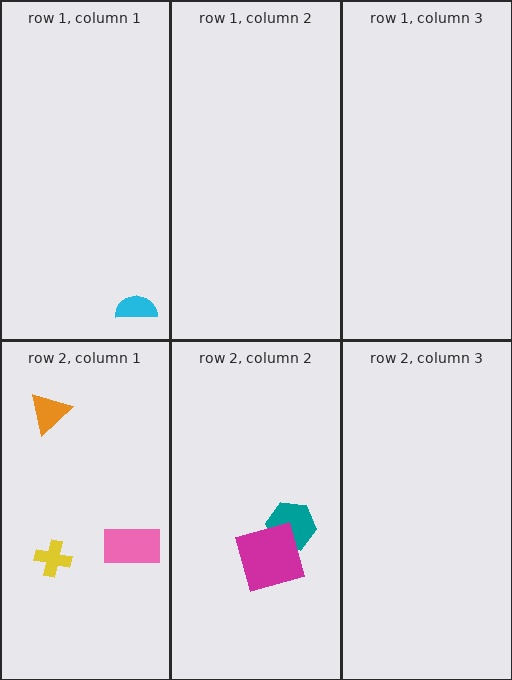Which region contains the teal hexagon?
The row 2, column 2 region.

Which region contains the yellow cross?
The row 2, column 1 region.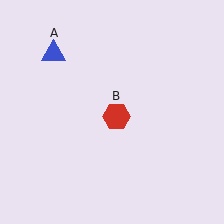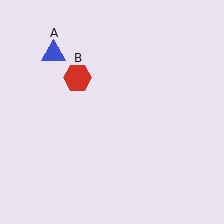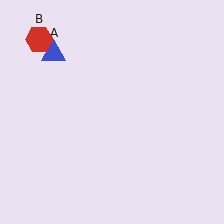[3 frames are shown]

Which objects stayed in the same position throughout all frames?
Blue triangle (object A) remained stationary.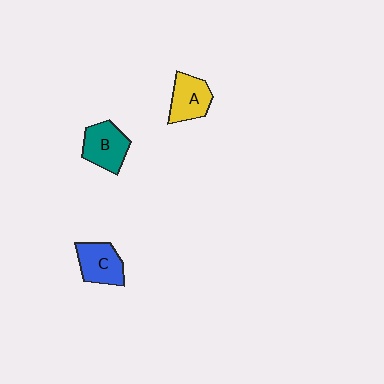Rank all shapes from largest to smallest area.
From largest to smallest: B (teal), C (blue), A (yellow).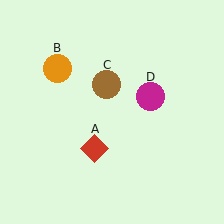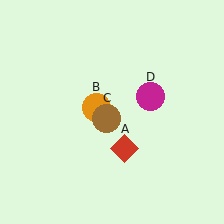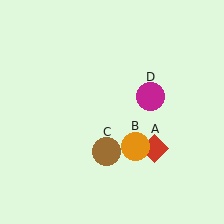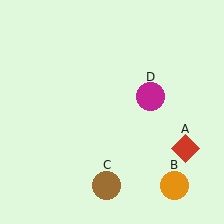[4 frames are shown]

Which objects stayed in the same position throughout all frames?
Magenta circle (object D) remained stationary.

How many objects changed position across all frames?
3 objects changed position: red diamond (object A), orange circle (object B), brown circle (object C).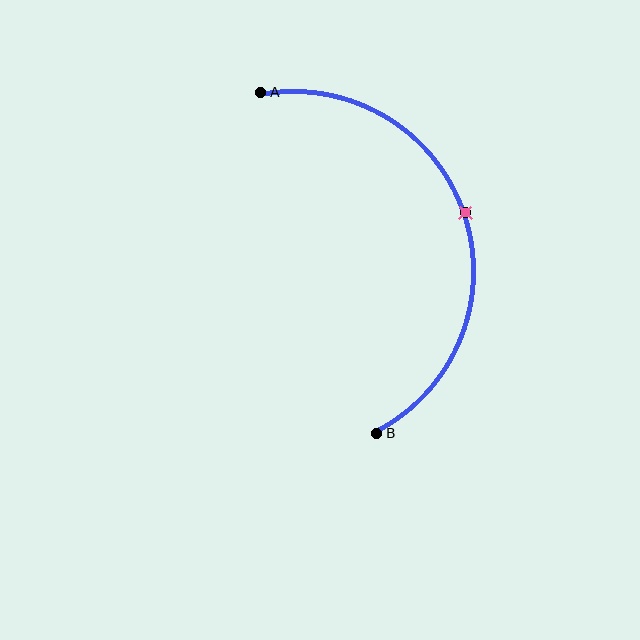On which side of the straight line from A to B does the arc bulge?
The arc bulges to the right of the straight line connecting A and B.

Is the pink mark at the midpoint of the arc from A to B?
Yes. The pink mark lies on the arc at equal arc-length from both A and B — it is the arc midpoint.